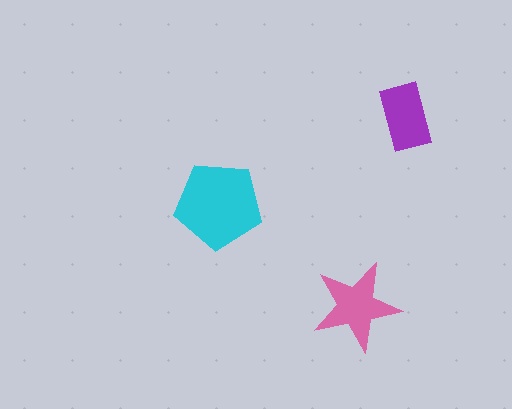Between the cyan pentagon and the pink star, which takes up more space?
The cyan pentagon.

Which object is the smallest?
The purple rectangle.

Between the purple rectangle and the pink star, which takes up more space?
The pink star.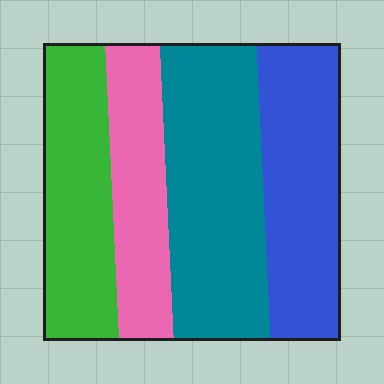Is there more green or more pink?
Green.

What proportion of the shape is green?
Green covers about 25% of the shape.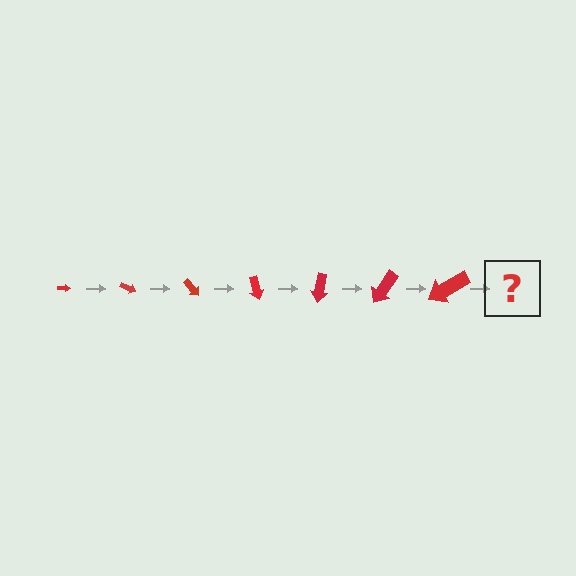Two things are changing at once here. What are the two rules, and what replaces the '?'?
The two rules are that the arrow grows larger each step and it rotates 25 degrees each step. The '?' should be an arrow, larger than the previous one and rotated 175 degrees from the start.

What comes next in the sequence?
The next element should be an arrow, larger than the previous one and rotated 175 degrees from the start.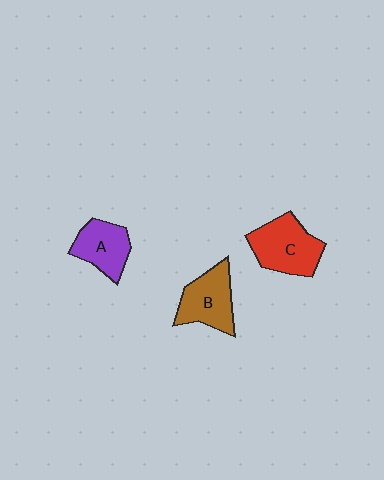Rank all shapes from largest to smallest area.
From largest to smallest: C (red), B (brown), A (purple).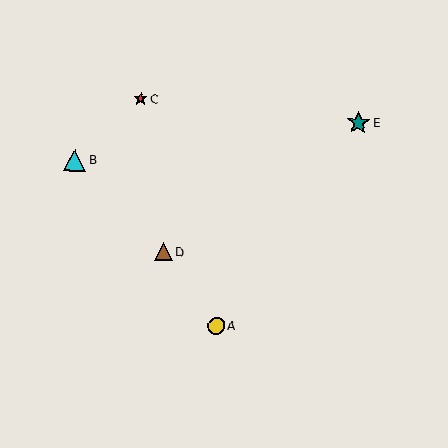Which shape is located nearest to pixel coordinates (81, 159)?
The cyan triangle (labeled B) at (75, 160) is nearest to that location.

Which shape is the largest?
The teal star (labeled E) is the largest.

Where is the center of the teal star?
The center of the teal star is at (358, 123).